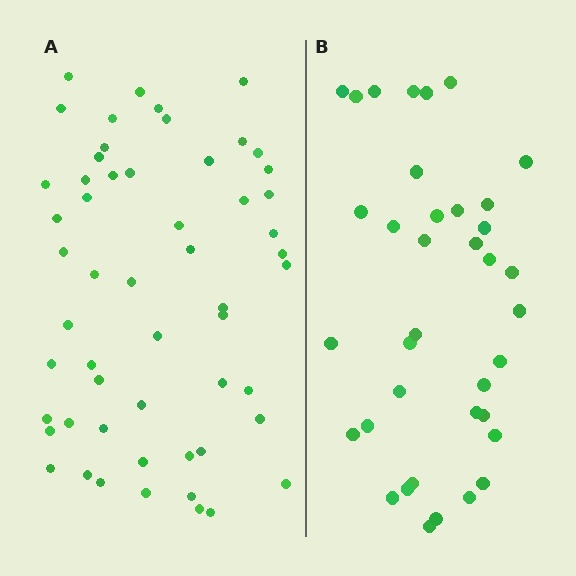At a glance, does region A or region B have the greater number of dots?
Region A (the left region) has more dots.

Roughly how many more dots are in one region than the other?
Region A has approximately 20 more dots than region B.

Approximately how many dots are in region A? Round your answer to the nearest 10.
About 60 dots. (The exact count is 55, which rounds to 60.)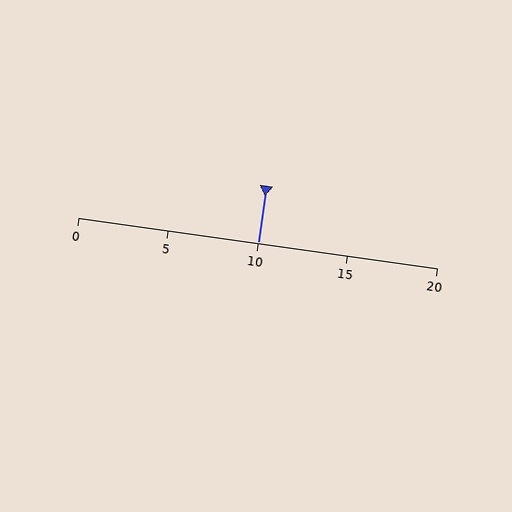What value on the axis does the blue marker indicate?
The marker indicates approximately 10.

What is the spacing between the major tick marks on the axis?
The major ticks are spaced 5 apart.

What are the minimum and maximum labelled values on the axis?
The axis runs from 0 to 20.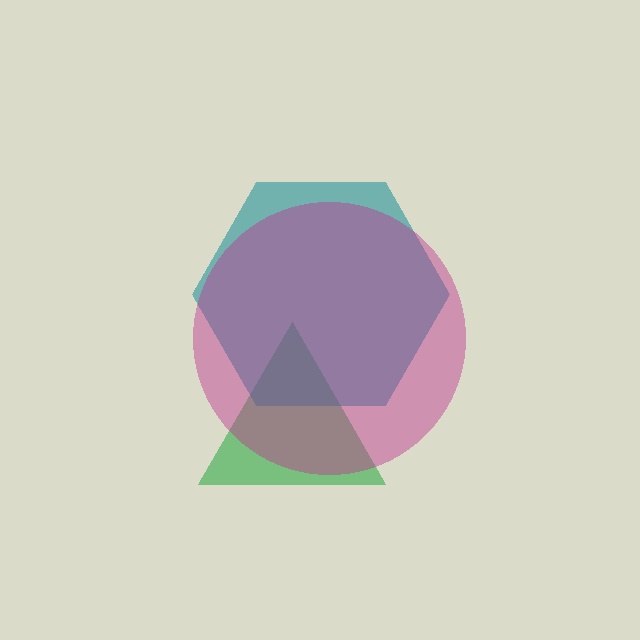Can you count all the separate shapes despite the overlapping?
Yes, there are 3 separate shapes.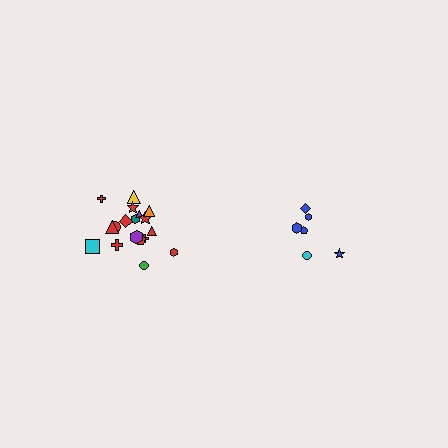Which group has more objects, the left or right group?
The left group.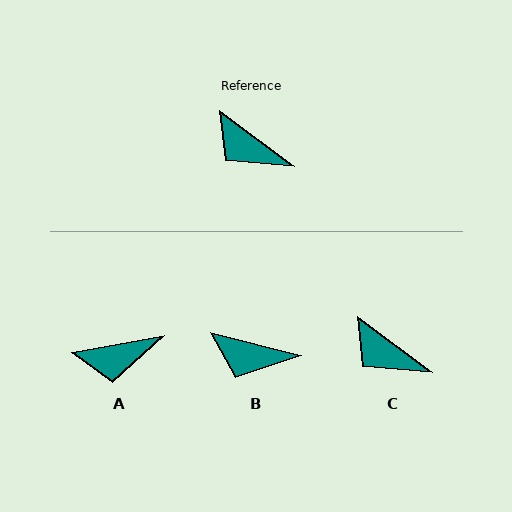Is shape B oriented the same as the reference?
No, it is off by about 23 degrees.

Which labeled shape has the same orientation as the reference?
C.